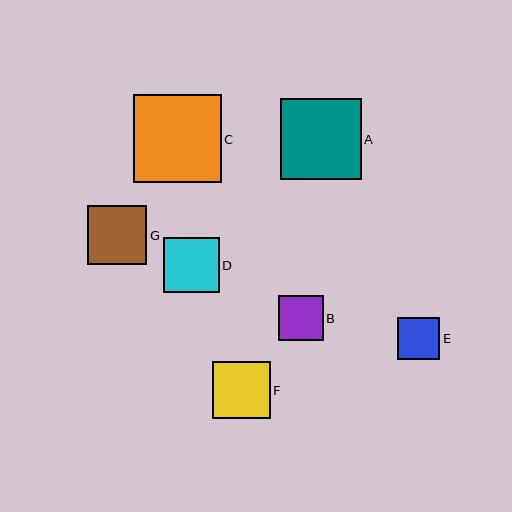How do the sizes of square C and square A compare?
Square C and square A are approximately the same size.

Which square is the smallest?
Square E is the smallest with a size of approximately 43 pixels.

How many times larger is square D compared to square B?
Square D is approximately 1.2 times the size of square B.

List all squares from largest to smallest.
From largest to smallest: C, A, G, F, D, B, E.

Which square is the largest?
Square C is the largest with a size of approximately 88 pixels.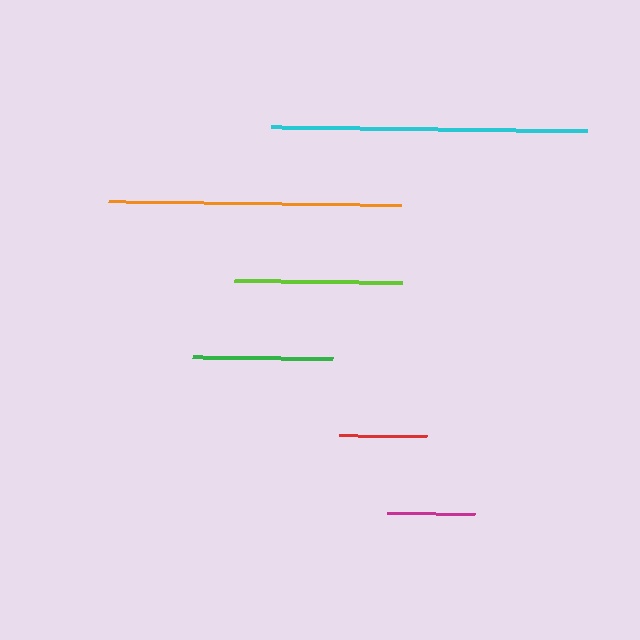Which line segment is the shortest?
The magenta line is the shortest at approximately 88 pixels.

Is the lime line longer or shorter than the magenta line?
The lime line is longer than the magenta line.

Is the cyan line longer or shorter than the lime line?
The cyan line is longer than the lime line.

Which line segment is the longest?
The cyan line is the longest at approximately 316 pixels.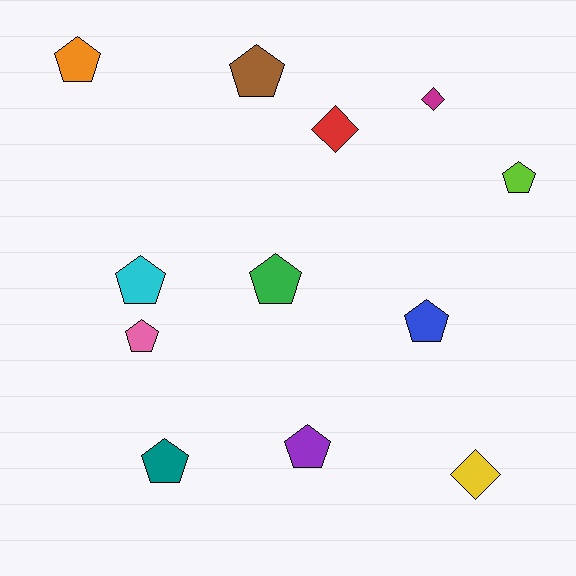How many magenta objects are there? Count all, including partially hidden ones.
There is 1 magenta object.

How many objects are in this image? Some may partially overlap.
There are 12 objects.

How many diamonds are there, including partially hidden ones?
There are 3 diamonds.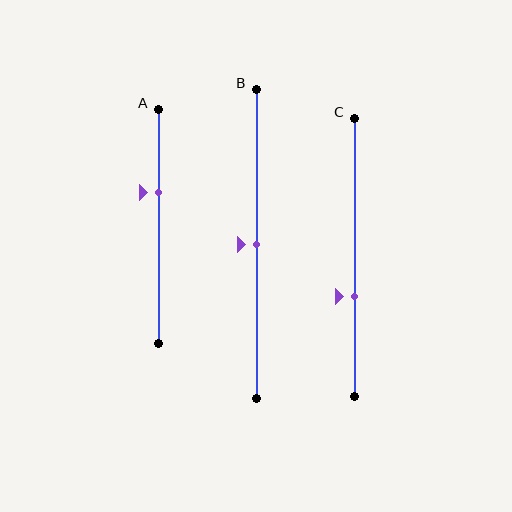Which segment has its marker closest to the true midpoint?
Segment B has its marker closest to the true midpoint.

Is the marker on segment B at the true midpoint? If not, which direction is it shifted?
Yes, the marker on segment B is at the true midpoint.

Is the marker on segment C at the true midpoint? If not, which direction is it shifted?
No, the marker on segment C is shifted downward by about 14% of the segment length.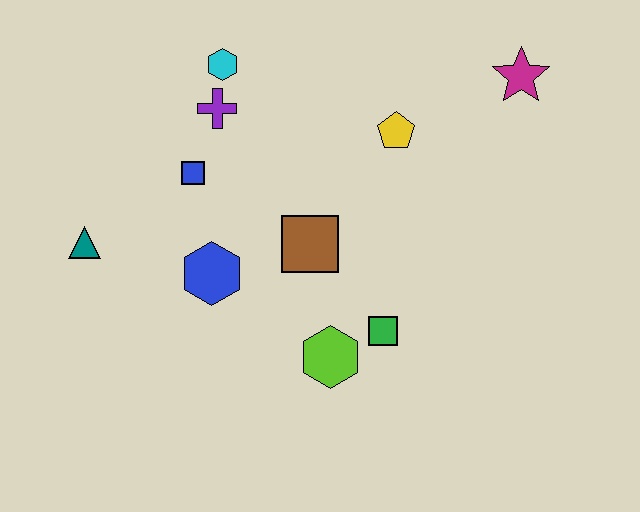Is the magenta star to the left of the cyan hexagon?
No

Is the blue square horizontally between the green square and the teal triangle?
Yes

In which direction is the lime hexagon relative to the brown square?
The lime hexagon is below the brown square.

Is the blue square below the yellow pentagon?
Yes